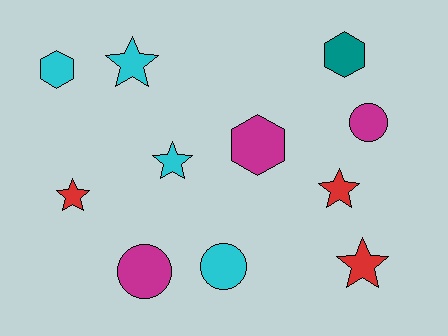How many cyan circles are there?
There is 1 cyan circle.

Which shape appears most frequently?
Star, with 5 objects.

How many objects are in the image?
There are 11 objects.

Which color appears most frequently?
Cyan, with 4 objects.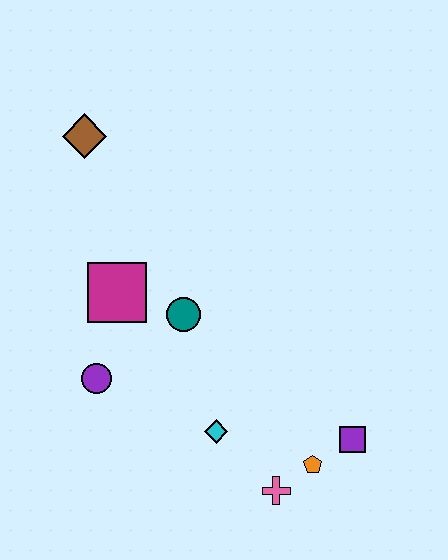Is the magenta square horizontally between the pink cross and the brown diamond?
Yes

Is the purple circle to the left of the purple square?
Yes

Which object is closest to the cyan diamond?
The pink cross is closest to the cyan diamond.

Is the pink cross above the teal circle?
No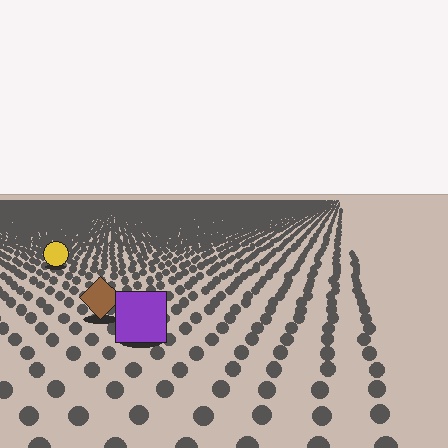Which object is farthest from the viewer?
The yellow circle is farthest from the viewer. It appears smaller and the ground texture around it is denser.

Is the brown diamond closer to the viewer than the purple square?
No. The purple square is closer — you can tell from the texture gradient: the ground texture is coarser near it.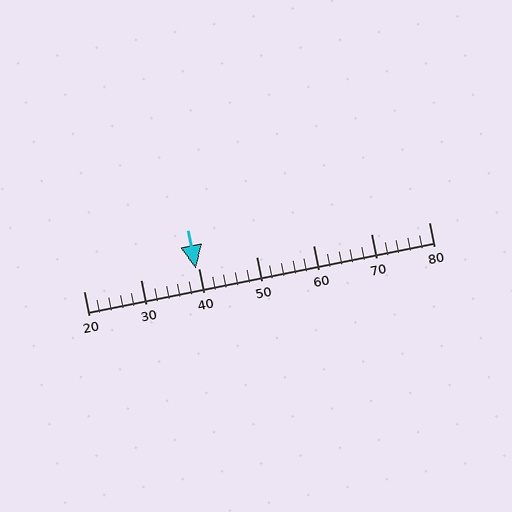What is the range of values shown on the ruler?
The ruler shows values from 20 to 80.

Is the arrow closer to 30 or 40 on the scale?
The arrow is closer to 40.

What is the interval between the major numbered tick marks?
The major tick marks are spaced 10 units apart.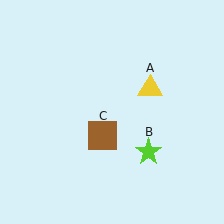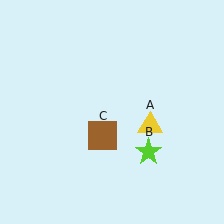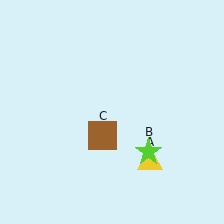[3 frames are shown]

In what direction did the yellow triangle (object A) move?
The yellow triangle (object A) moved down.